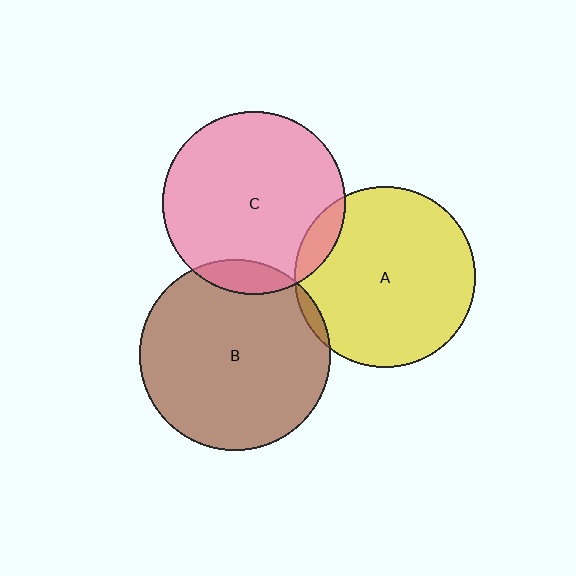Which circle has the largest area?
Circle B (brown).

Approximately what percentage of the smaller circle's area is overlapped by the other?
Approximately 5%.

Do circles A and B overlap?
Yes.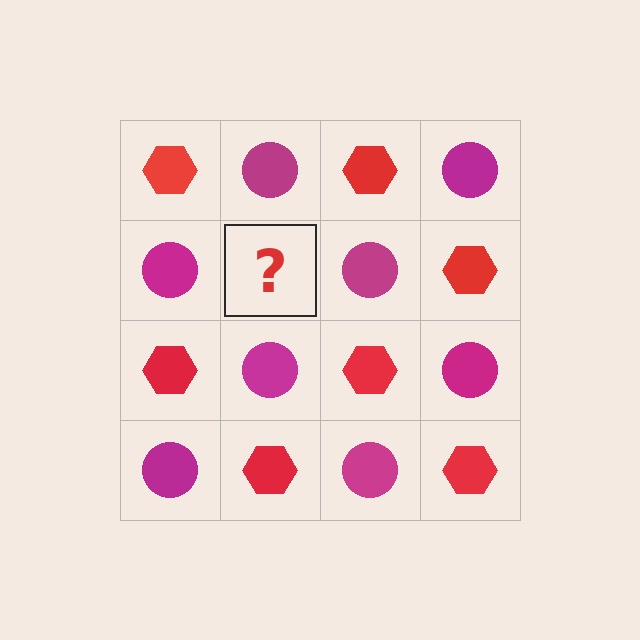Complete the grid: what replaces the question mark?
The question mark should be replaced with a red hexagon.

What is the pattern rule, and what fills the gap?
The rule is that it alternates red hexagon and magenta circle in a checkerboard pattern. The gap should be filled with a red hexagon.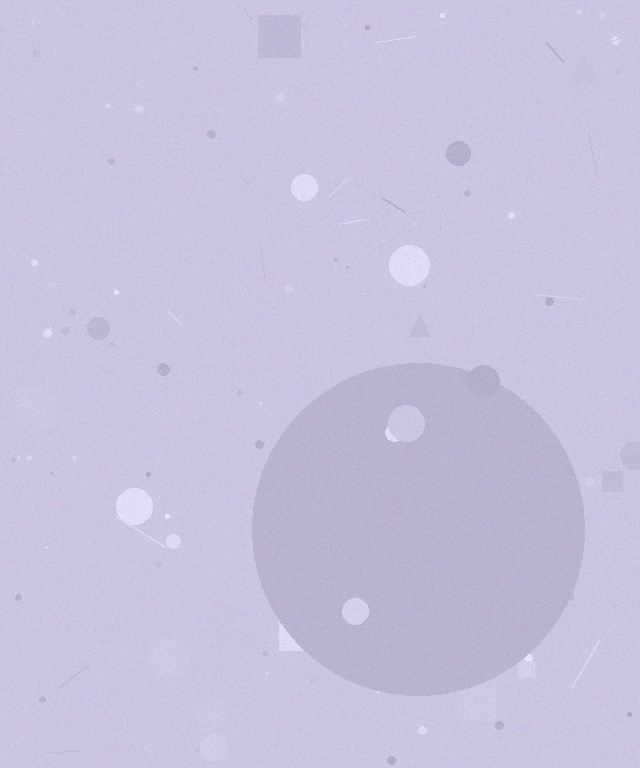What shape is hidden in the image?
A circle is hidden in the image.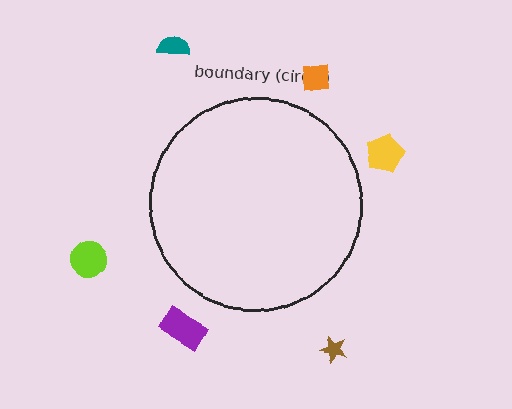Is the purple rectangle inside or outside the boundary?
Outside.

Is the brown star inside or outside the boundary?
Outside.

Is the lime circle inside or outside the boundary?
Outside.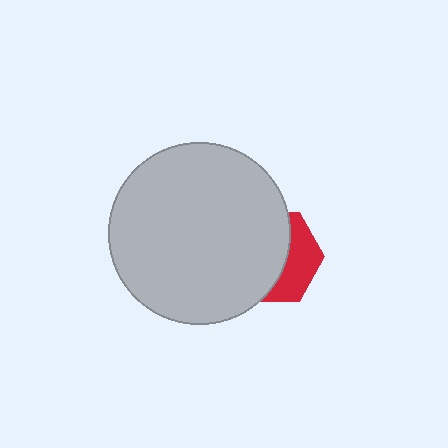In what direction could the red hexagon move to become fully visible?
The red hexagon could move right. That would shift it out from behind the light gray circle entirely.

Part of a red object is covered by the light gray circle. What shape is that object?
It is a hexagon.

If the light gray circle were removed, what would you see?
You would see the complete red hexagon.